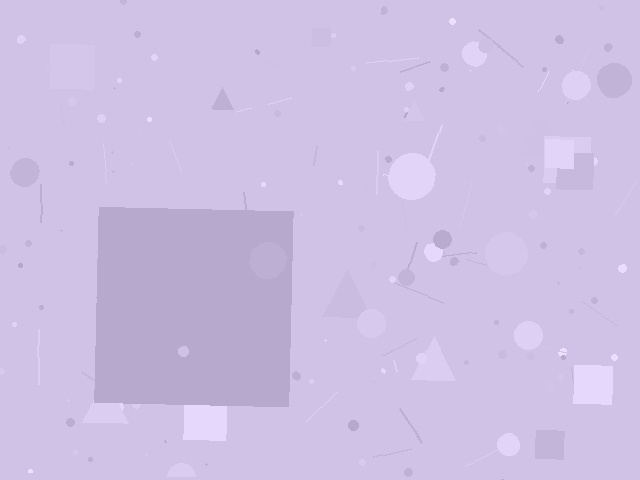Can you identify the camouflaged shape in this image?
The camouflaged shape is a square.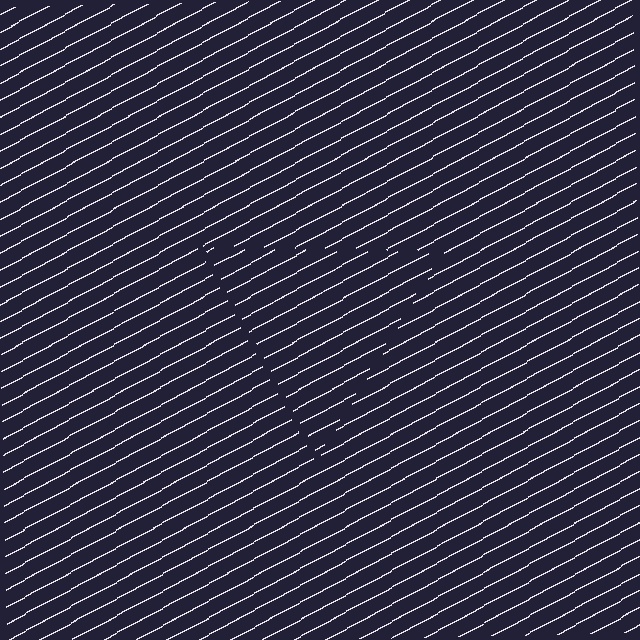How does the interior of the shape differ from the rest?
The interior of the shape contains the same grating, shifted by half a period — the contour is defined by the phase discontinuity where line-ends from the inner and outer gratings abut.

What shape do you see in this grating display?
An illusory triangle. The interior of the shape contains the same grating, shifted by half a period — the contour is defined by the phase discontinuity where line-ends from the inner and outer gratings abut.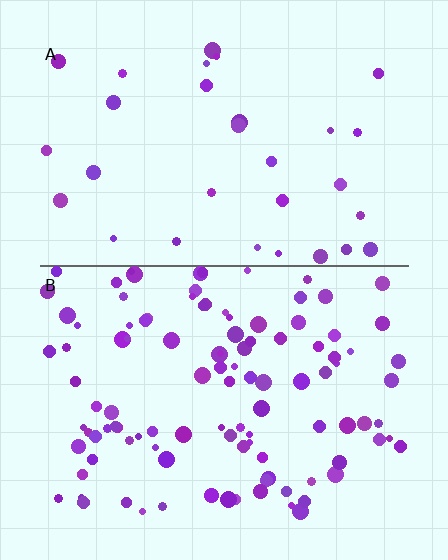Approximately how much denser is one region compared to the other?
Approximately 3.4× — region B over region A.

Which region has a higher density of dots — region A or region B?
B (the bottom).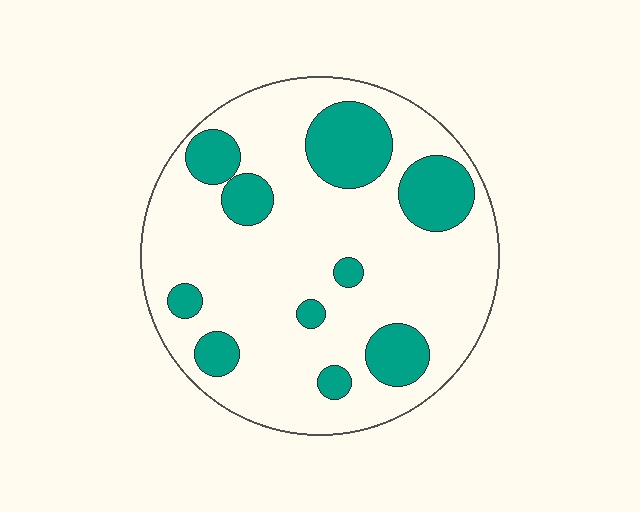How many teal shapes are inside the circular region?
10.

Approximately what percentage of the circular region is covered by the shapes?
Approximately 25%.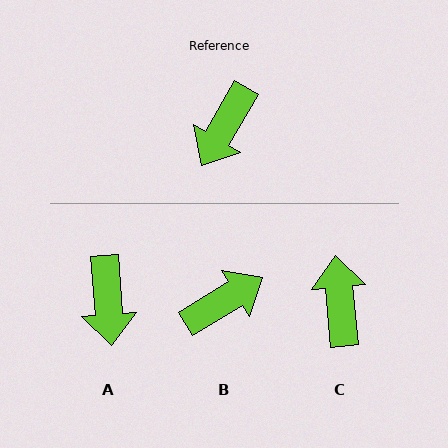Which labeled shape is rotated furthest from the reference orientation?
B, about 151 degrees away.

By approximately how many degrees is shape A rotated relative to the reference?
Approximately 35 degrees counter-clockwise.